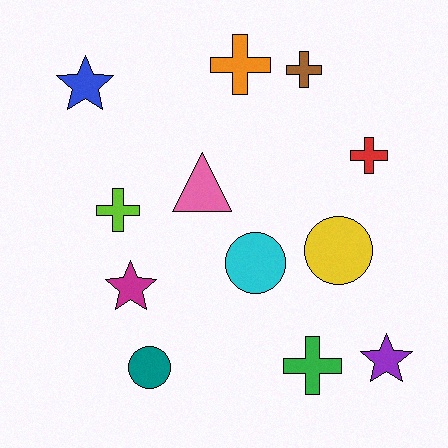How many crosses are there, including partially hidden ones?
There are 5 crosses.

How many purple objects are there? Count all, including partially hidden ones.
There is 1 purple object.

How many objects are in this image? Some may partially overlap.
There are 12 objects.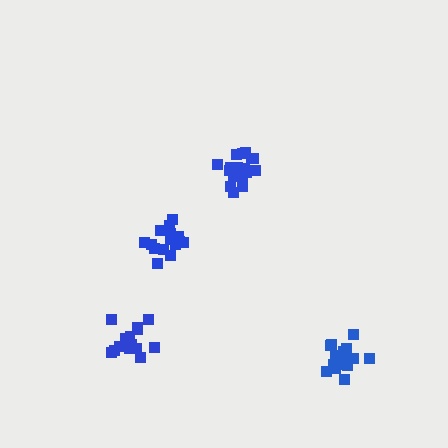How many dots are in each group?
Group 1: 18 dots, Group 2: 15 dots, Group 3: 18 dots, Group 4: 17 dots (68 total).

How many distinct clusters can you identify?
There are 4 distinct clusters.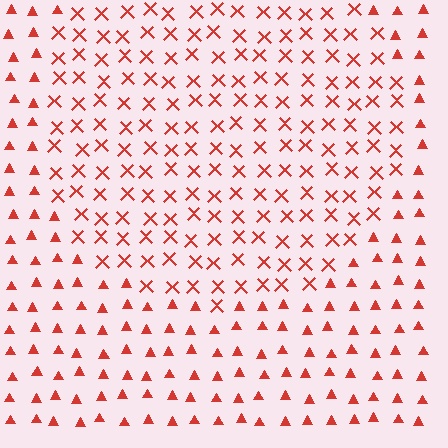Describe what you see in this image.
The image is filled with small red elements arranged in a uniform grid. A circle-shaped region contains X marks, while the surrounding area contains triangles. The boundary is defined purely by the change in element shape.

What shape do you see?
I see a circle.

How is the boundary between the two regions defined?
The boundary is defined by a change in element shape: X marks inside vs. triangles outside. All elements share the same color and spacing.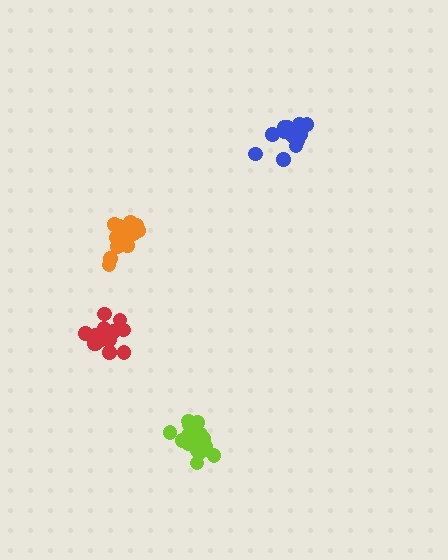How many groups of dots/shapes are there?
There are 4 groups.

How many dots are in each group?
Group 1: 18 dots, Group 2: 13 dots, Group 3: 14 dots, Group 4: 15 dots (60 total).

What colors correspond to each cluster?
The clusters are colored: lime, red, blue, orange.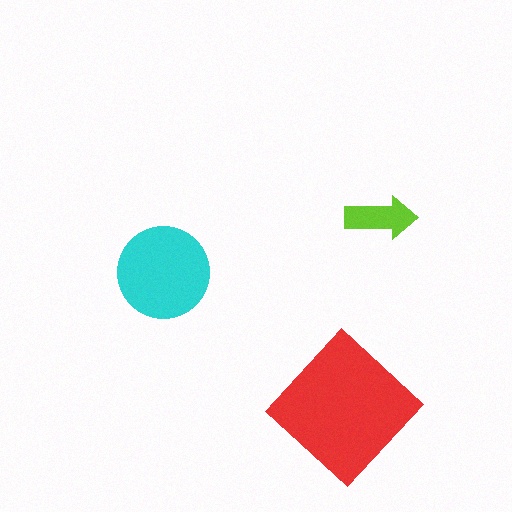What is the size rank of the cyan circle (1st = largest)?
2nd.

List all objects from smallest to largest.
The lime arrow, the cyan circle, the red diamond.